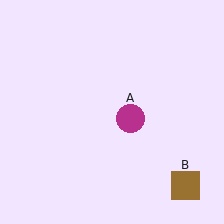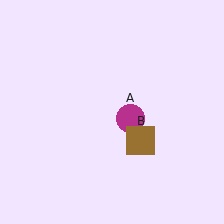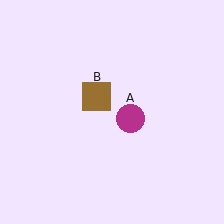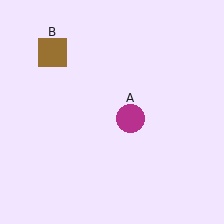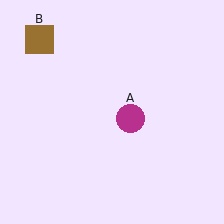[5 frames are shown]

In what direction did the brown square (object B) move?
The brown square (object B) moved up and to the left.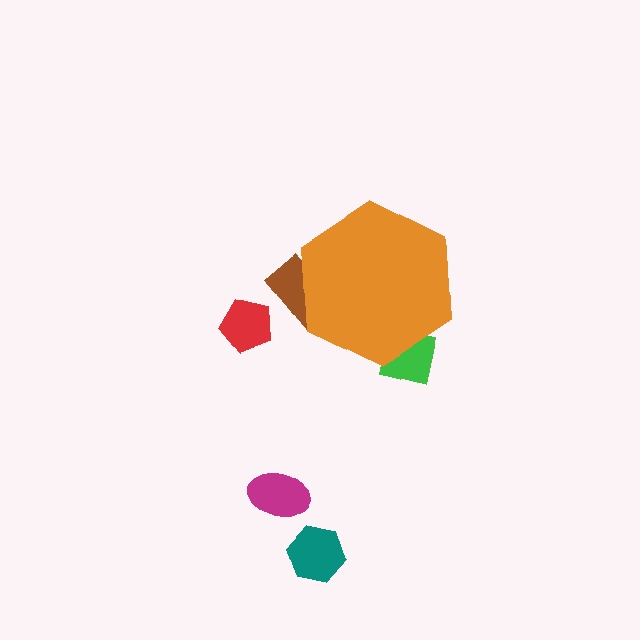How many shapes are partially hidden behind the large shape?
2 shapes are partially hidden.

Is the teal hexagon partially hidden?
No, the teal hexagon is fully visible.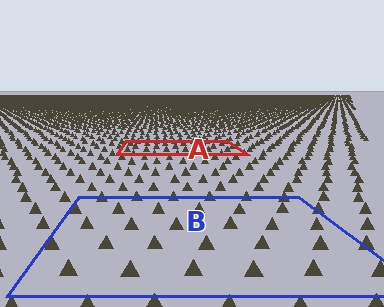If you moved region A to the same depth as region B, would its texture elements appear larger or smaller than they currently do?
They would appear larger. At a closer depth, the same texture elements are projected at a bigger on-screen size.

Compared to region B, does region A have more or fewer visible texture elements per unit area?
Region A has more texture elements per unit area — they are packed more densely because it is farther away.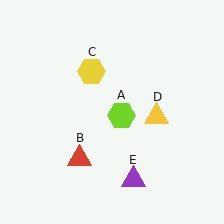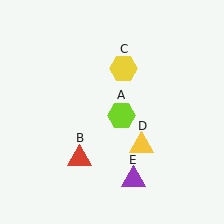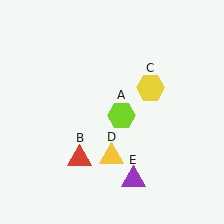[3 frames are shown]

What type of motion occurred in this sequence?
The yellow hexagon (object C), yellow triangle (object D) rotated clockwise around the center of the scene.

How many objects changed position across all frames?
2 objects changed position: yellow hexagon (object C), yellow triangle (object D).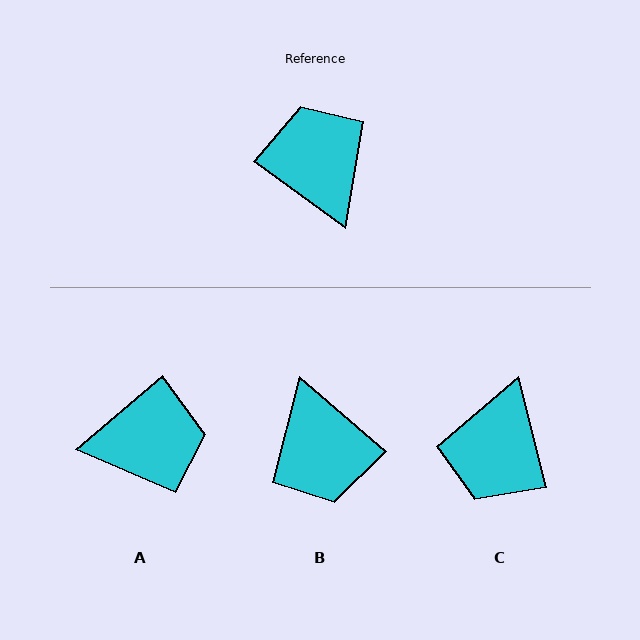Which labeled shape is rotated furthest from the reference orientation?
B, about 175 degrees away.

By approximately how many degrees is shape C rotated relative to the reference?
Approximately 140 degrees counter-clockwise.